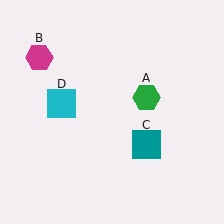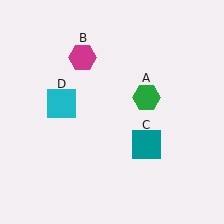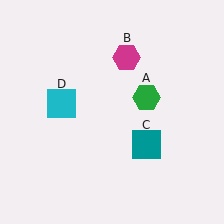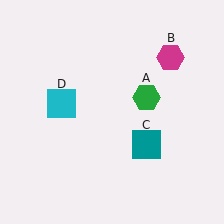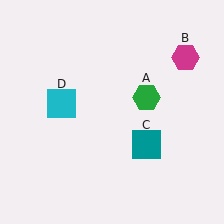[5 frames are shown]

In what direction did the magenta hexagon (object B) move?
The magenta hexagon (object B) moved right.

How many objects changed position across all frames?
1 object changed position: magenta hexagon (object B).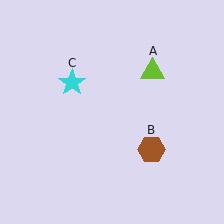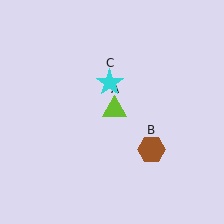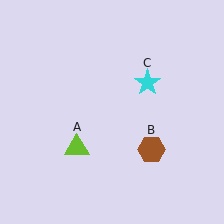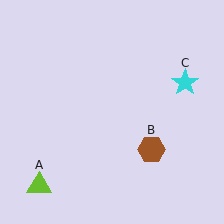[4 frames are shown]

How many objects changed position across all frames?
2 objects changed position: lime triangle (object A), cyan star (object C).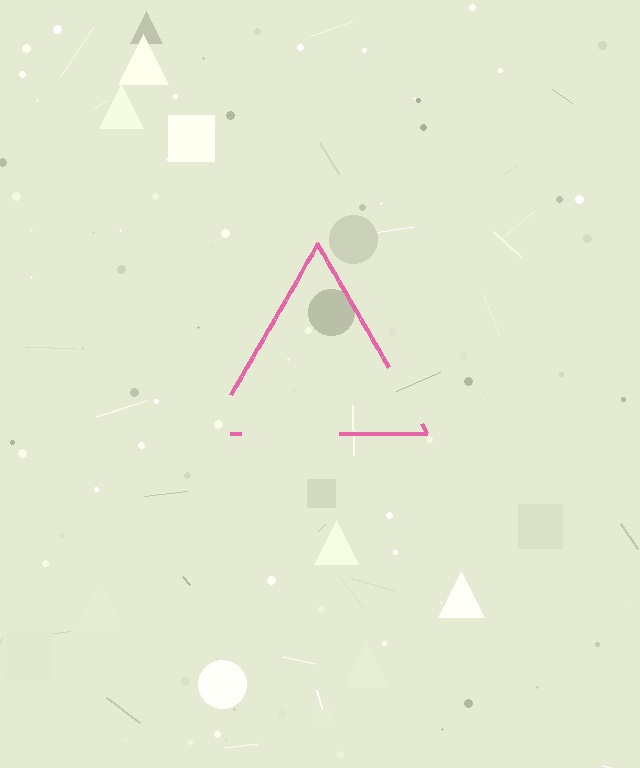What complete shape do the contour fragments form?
The contour fragments form a triangle.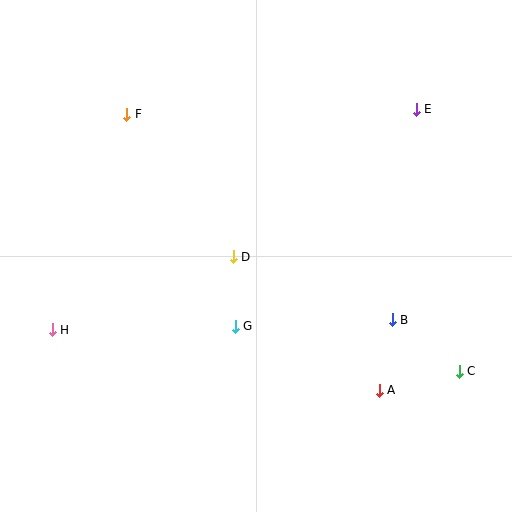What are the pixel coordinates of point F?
Point F is at (127, 114).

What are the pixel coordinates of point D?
Point D is at (233, 257).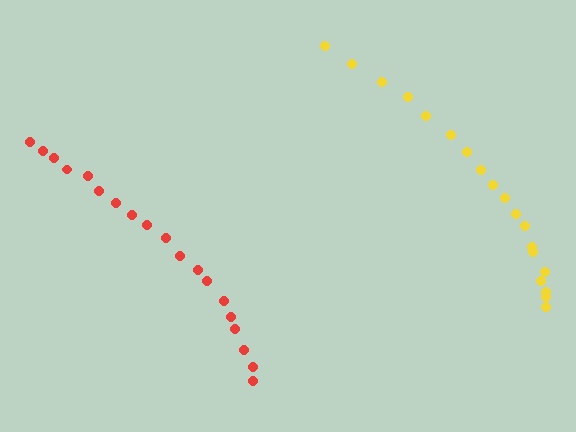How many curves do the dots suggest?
There are 2 distinct paths.